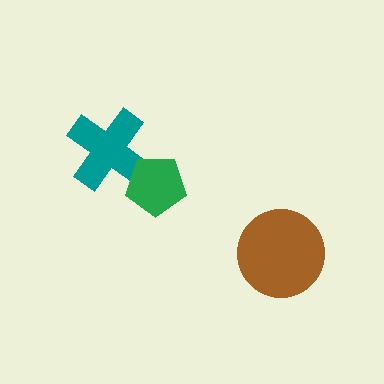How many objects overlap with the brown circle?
0 objects overlap with the brown circle.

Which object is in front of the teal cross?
The green pentagon is in front of the teal cross.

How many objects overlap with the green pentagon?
1 object overlaps with the green pentagon.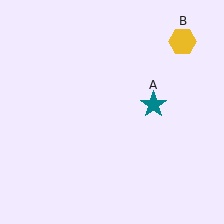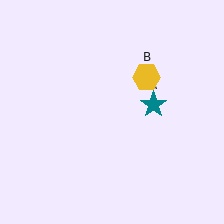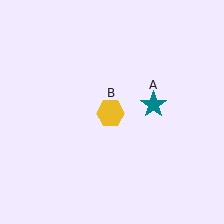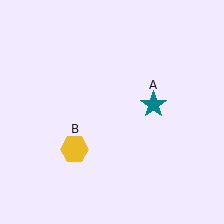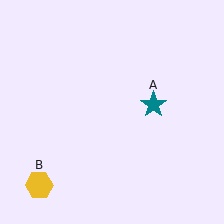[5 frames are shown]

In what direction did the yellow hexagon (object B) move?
The yellow hexagon (object B) moved down and to the left.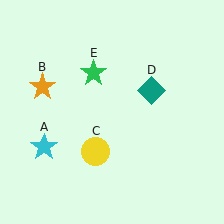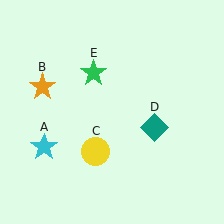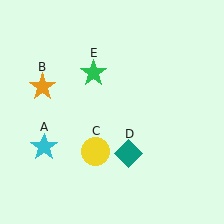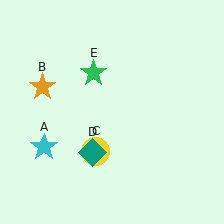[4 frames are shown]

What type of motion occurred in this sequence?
The teal diamond (object D) rotated clockwise around the center of the scene.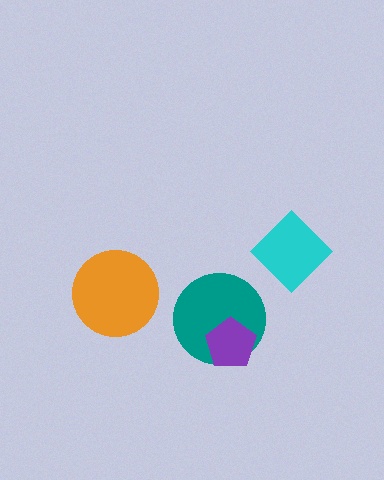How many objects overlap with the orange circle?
0 objects overlap with the orange circle.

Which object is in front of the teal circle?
The purple pentagon is in front of the teal circle.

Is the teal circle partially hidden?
Yes, it is partially covered by another shape.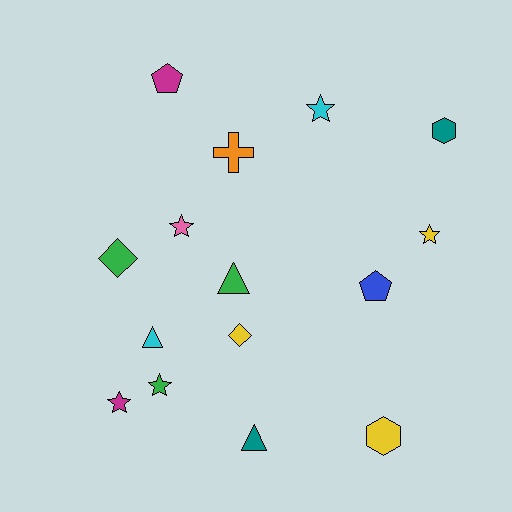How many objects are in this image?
There are 15 objects.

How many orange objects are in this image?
There is 1 orange object.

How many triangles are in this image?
There are 3 triangles.